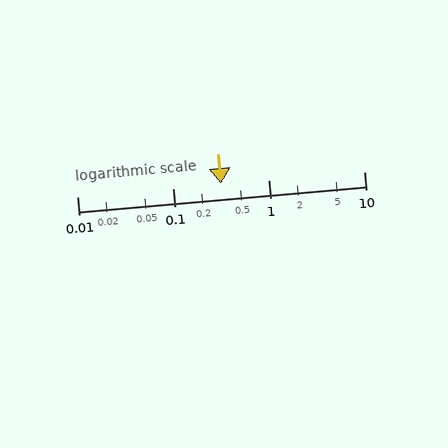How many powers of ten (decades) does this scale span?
The scale spans 3 decades, from 0.01 to 10.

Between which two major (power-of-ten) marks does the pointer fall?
The pointer is between 0.1 and 1.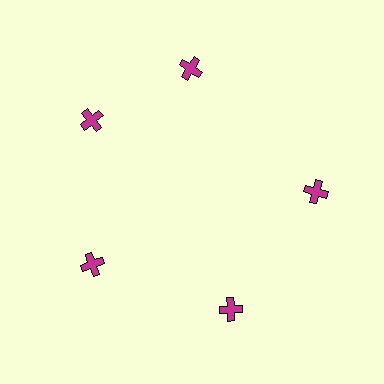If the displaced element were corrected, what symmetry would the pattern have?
It would have 5-fold rotational symmetry — the pattern would map onto itself every 72 degrees.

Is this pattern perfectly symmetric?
No. The 5 magenta crosses are arranged in a ring, but one element near the 1 o'clock position is rotated out of alignment along the ring, breaking the 5-fold rotational symmetry.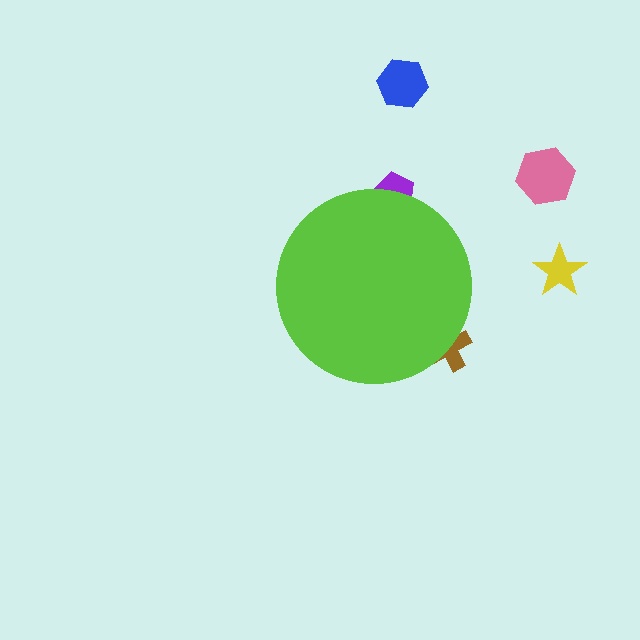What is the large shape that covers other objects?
A lime circle.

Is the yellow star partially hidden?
No, the yellow star is fully visible.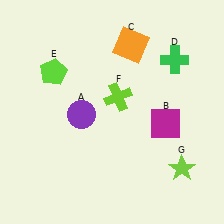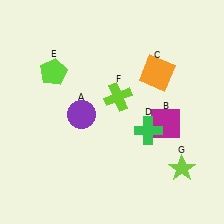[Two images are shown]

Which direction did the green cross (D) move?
The green cross (D) moved down.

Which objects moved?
The objects that moved are: the orange square (C), the green cross (D).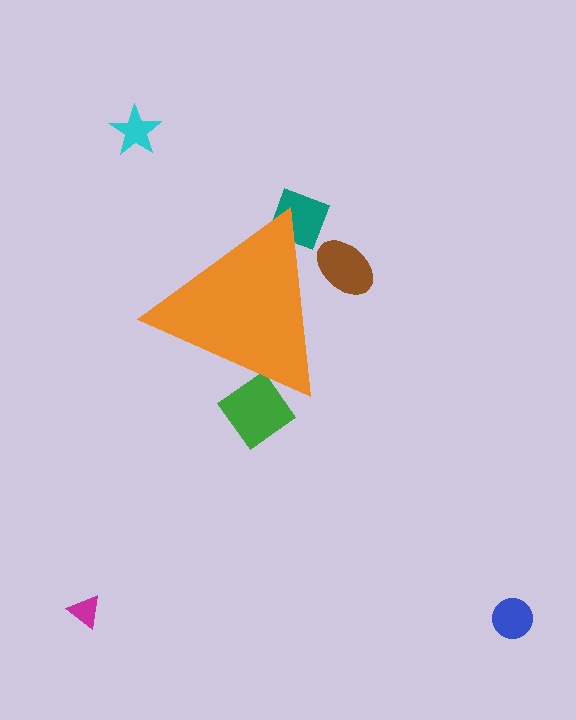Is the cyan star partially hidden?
No, the cyan star is fully visible.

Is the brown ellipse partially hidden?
Yes, the brown ellipse is partially hidden behind the orange triangle.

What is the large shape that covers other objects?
An orange triangle.